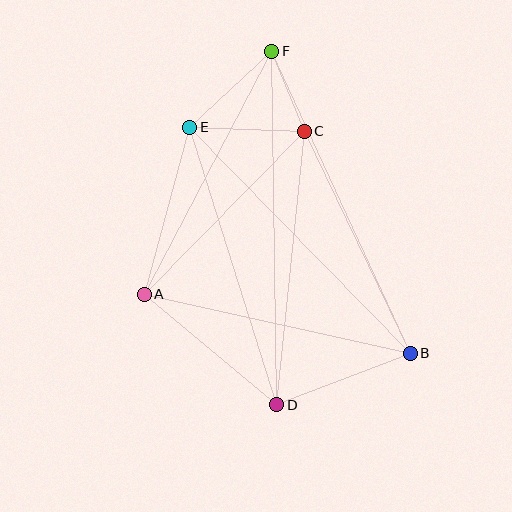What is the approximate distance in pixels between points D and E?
The distance between D and E is approximately 291 pixels.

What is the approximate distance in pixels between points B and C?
The distance between B and C is approximately 246 pixels.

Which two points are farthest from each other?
Points D and F are farthest from each other.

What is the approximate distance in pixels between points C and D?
The distance between C and D is approximately 275 pixels.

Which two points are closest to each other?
Points C and F are closest to each other.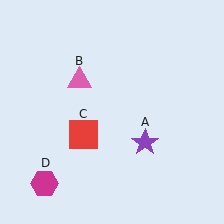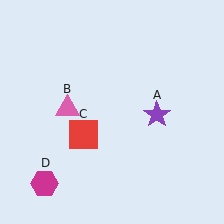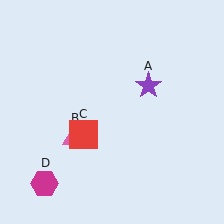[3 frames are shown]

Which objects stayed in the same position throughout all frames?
Red square (object C) and magenta hexagon (object D) remained stationary.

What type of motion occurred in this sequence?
The purple star (object A), pink triangle (object B) rotated counterclockwise around the center of the scene.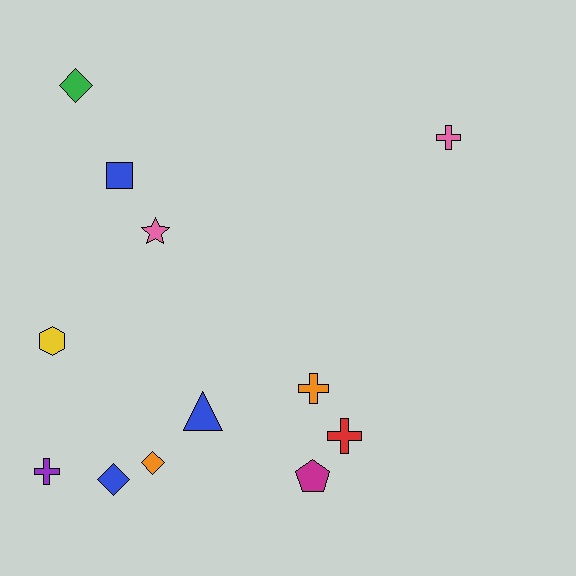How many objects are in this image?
There are 12 objects.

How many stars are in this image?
There is 1 star.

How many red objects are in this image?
There is 1 red object.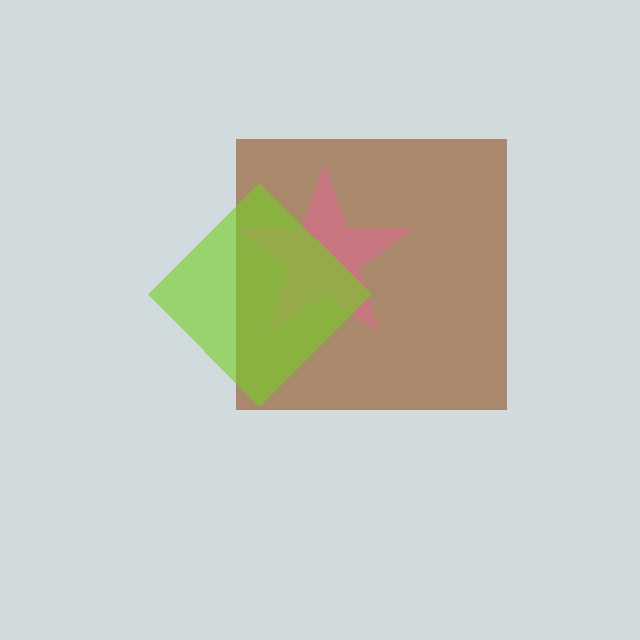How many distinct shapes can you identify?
There are 3 distinct shapes: a brown square, a pink star, a lime diamond.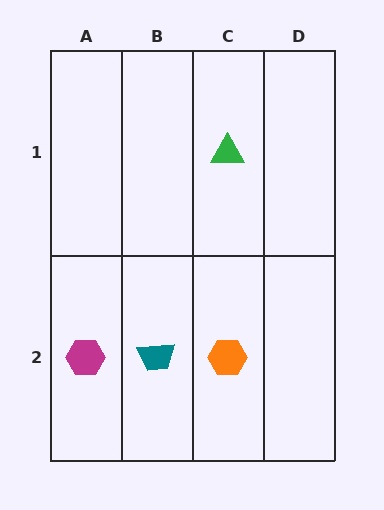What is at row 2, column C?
An orange hexagon.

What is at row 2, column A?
A magenta hexagon.